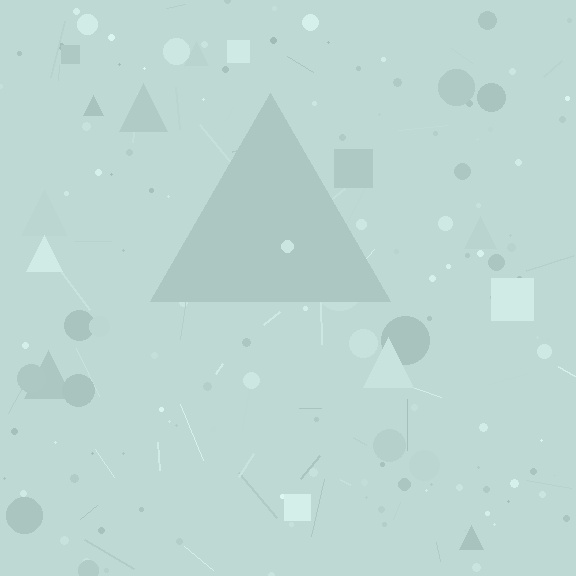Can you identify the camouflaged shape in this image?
The camouflaged shape is a triangle.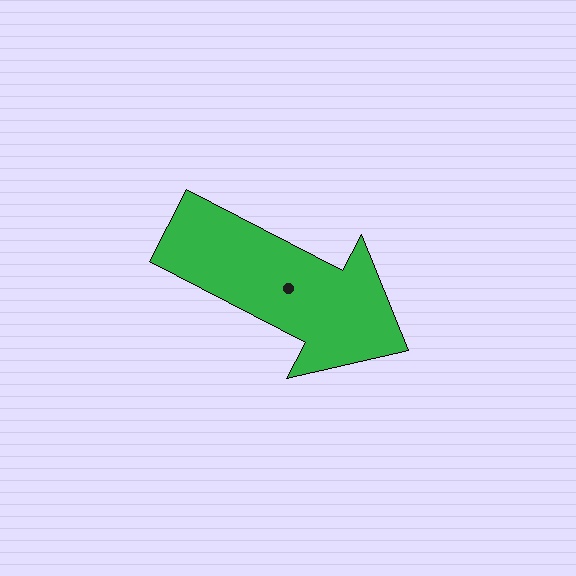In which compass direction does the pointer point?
Southeast.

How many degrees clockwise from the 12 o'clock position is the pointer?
Approximately 117 degrees.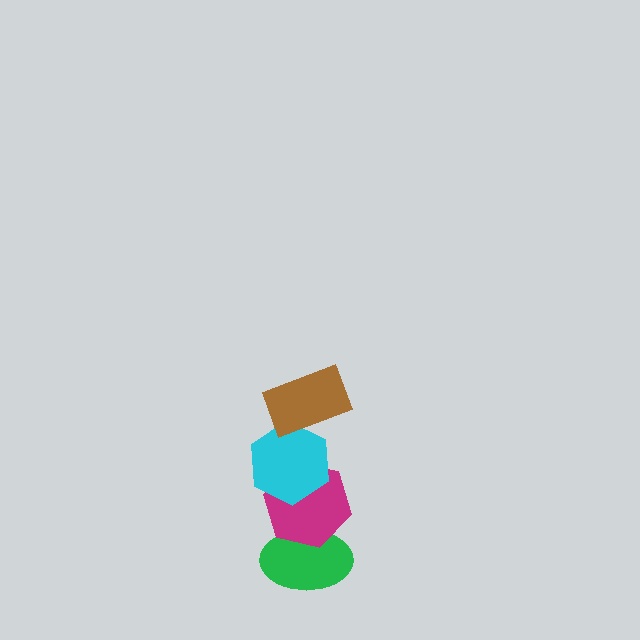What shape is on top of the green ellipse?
The magenta hexagon is on top of the green ellipse.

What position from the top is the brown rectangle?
The brown rectangle is 1st from the top.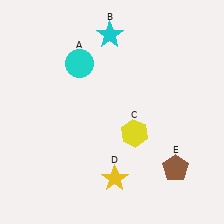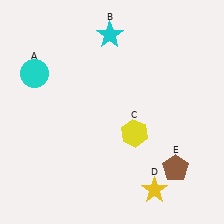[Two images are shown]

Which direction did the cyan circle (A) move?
The cyan circle (A) moved left.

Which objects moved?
The objects that moved are: the cyan circle (A), the yellow star (D).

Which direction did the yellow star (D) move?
The yellow star (D) moved right.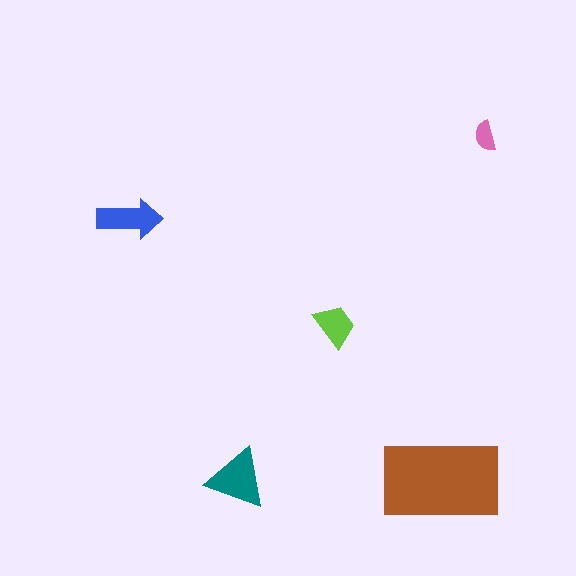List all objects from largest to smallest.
The brown rectangle, the teal triangle, the blue arrow, the lime trapezoid, the pink semicircle.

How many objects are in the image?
There are 5 objects in the image.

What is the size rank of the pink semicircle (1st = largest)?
5th.